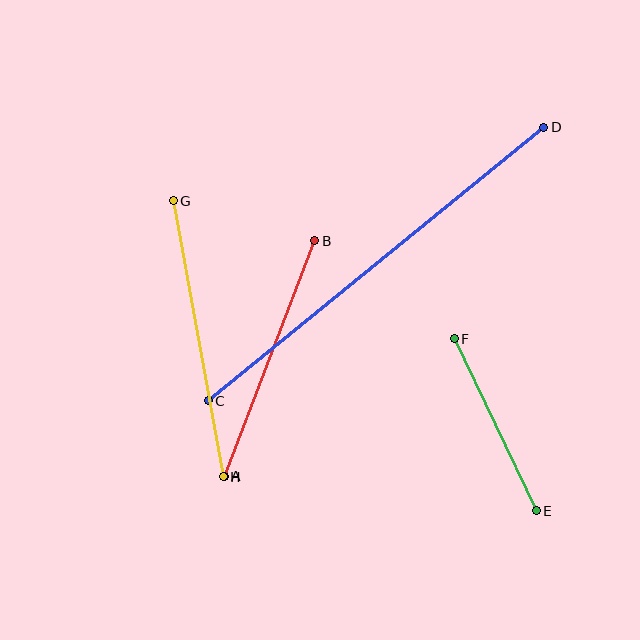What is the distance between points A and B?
The distance is approximately 253 pixels.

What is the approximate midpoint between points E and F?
The midpoint is at approximately (495, 425) pixels.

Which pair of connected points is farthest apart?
Points C and D are farthest apart.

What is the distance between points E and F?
The distance is approximately 191 pixels.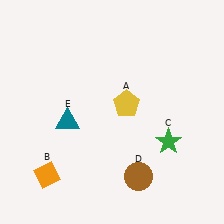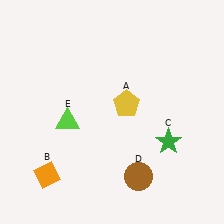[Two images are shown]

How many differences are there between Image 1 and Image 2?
There is 1 difference between the two images.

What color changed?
The triangle (E) changed from teal in Image 1 to lime in Image 2.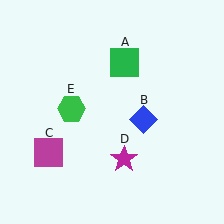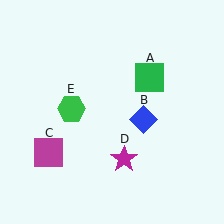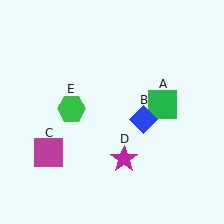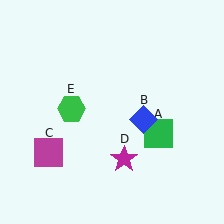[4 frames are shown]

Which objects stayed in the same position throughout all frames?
Blue diamond (object B) and magenta square (object C) and magenta star (object D) and green hexagon (object E) remained stationary.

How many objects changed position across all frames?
1 object changed position: green square (object A).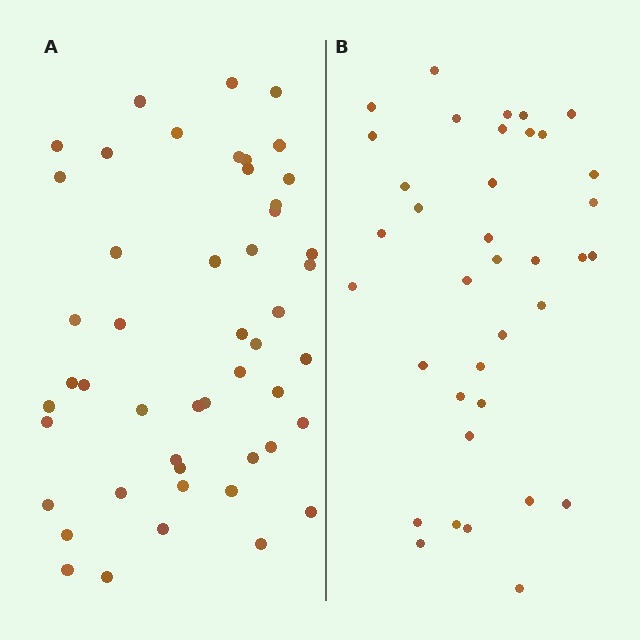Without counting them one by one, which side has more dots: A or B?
Region A (the left region) has more dots.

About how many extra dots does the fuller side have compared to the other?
Region A has roughly 12 or so more dots than region B.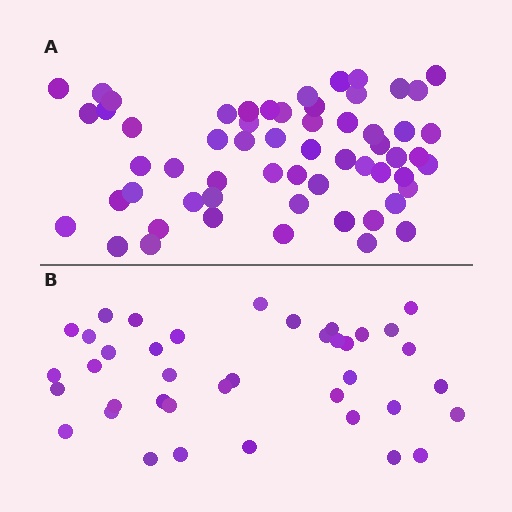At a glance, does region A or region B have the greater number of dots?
Region A (the top region) has more dots.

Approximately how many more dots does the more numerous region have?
Region A has approximately 20 more dots than region B.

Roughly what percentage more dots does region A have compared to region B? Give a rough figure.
About 50% more.